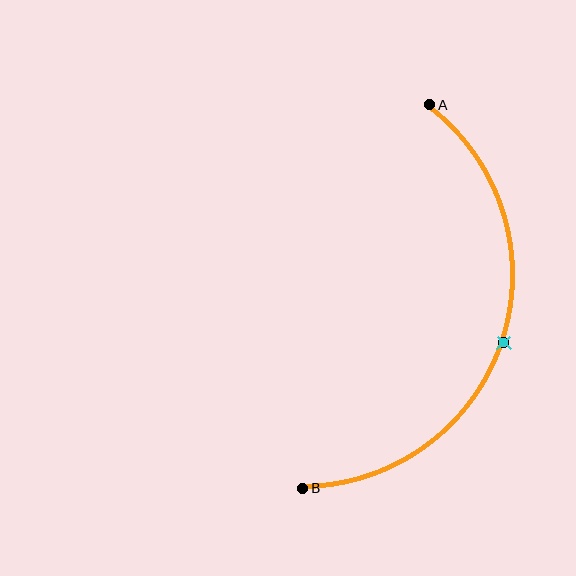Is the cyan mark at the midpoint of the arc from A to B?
Yes. The cyan mark lies on the arc at equal arc-length from both A and B — it is the arc midpoint.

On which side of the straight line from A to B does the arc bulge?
The arc bulges to the right of the straight line connecting A and B.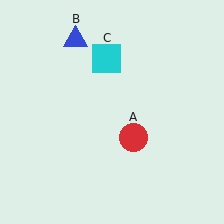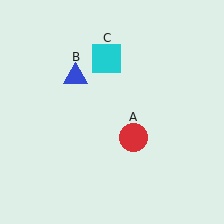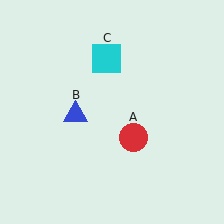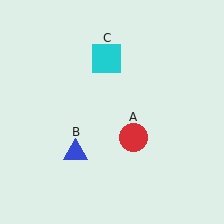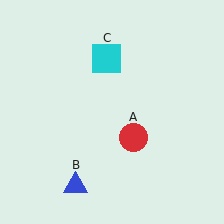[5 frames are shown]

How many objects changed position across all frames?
1 object changed position: blue triangle (object B).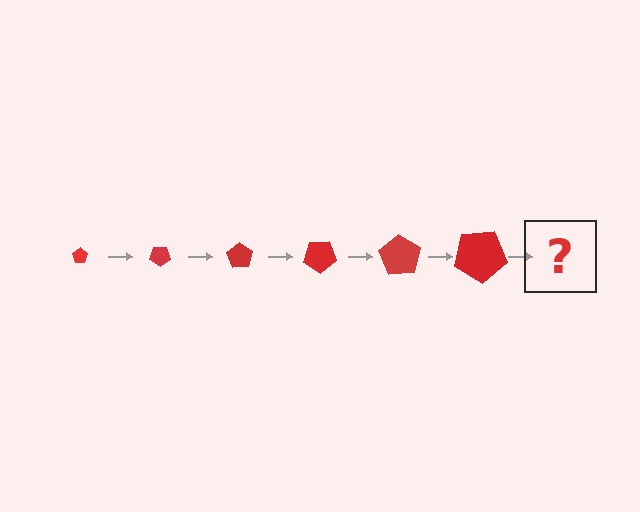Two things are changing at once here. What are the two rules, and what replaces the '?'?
The two rules are that the pentagon grows larger each step and it rotates 35 degrees each step. The '?' should be a pentagon, larger than the previous one and rotated 210 degrees from the start.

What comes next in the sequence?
The next element should be a pentagon, larger than the previous one and rotated 210 degrees from the start.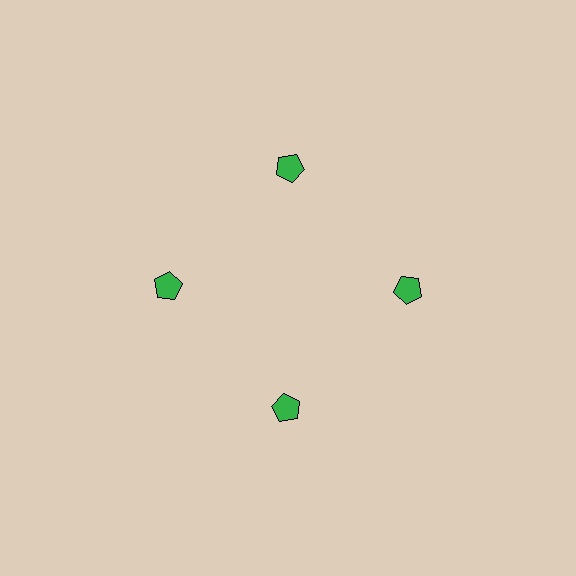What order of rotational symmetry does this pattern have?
This pattern has 4-fold rotational symmetry.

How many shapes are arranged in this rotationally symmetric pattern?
There are 4 shapes, arranged in 4 groups of 1.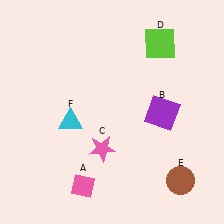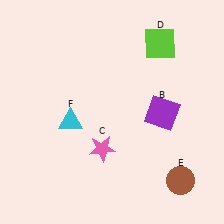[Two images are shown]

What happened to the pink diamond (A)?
The pink diamond (A) was removed in Image 2. It was in the bottom-left area of Image 1.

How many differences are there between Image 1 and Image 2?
There is 1 difference between the two images.